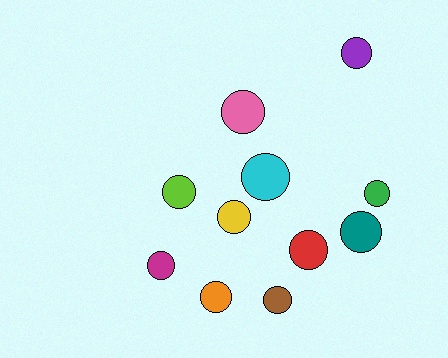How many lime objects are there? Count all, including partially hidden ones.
There is 1 lime object.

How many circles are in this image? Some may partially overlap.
There are 11 circles.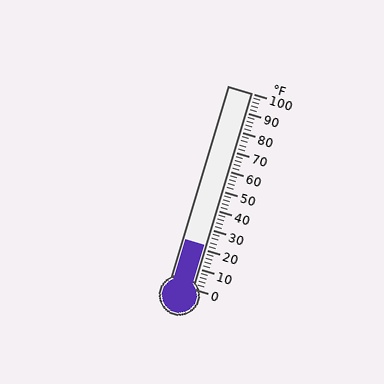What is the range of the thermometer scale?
The thermometer scale ranges from 0°F to 100°F.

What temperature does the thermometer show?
The thermometer shows approximately 22°F.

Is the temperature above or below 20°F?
The temperature is above 20°F.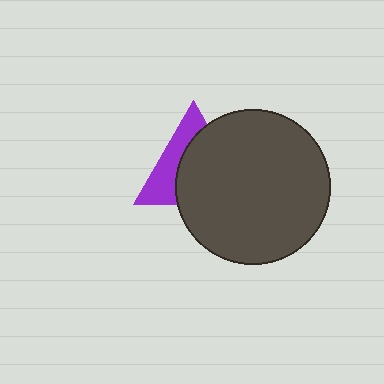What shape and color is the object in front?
The object in front is a dark gray circle.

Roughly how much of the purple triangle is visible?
A small part of it is visible (roughly 39%).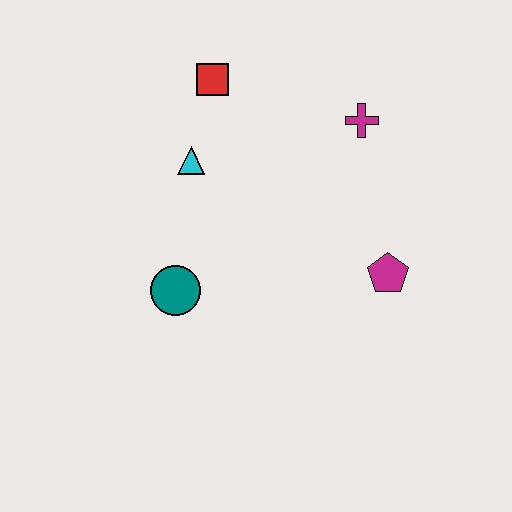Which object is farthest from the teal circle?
The magenta cross is farthest from the teal circle.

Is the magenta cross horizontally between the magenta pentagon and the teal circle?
Yes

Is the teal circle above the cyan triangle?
No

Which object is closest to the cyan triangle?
The red square is closest to the cyan triangle.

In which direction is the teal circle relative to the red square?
The teal circle is below the red square.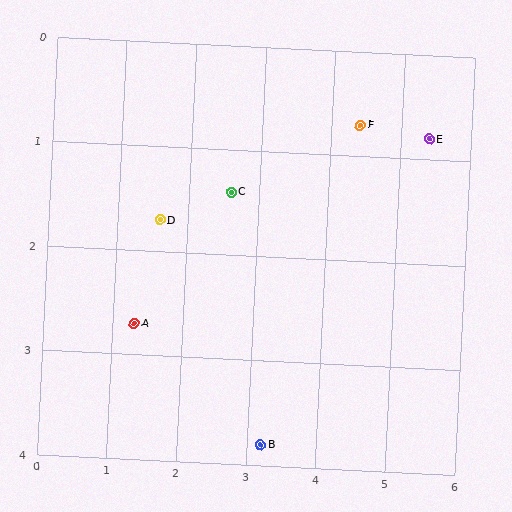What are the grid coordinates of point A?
Point A is at approximately (1.3, 2.7).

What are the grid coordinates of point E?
Point E is at approximately (5.4, 0.8).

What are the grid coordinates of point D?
Point D is at approximately (1.6, 1.7).